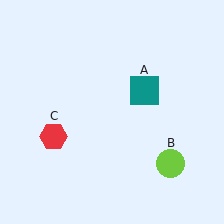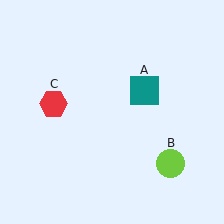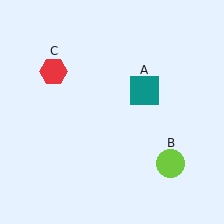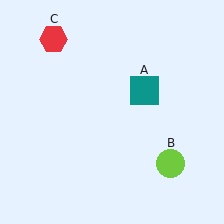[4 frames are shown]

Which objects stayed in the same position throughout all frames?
Teal square (object A) and lime circle (object B) remained stationary.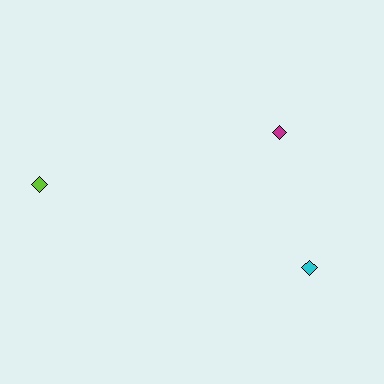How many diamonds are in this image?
There are 3 diamonds.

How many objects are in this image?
There are 3 objects.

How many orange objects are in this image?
There are no orange objects.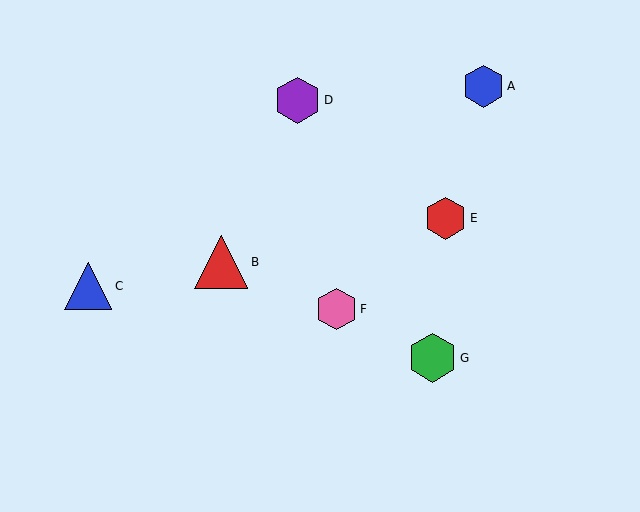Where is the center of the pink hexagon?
The center of the pink hexagon is at (337, 309).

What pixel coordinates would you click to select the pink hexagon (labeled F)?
Click at (337, 309) to select the pink hexagon F.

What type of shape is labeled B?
Shape B is a red triangle.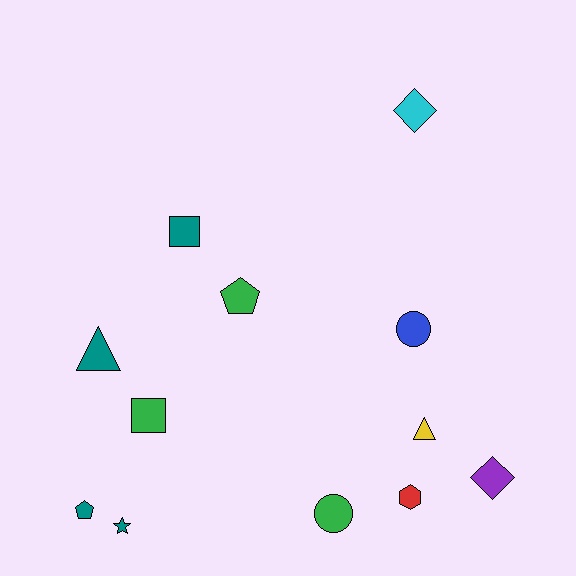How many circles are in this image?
There are 2 circles.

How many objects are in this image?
There are 12 objects.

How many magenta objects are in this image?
There are no magenta objects.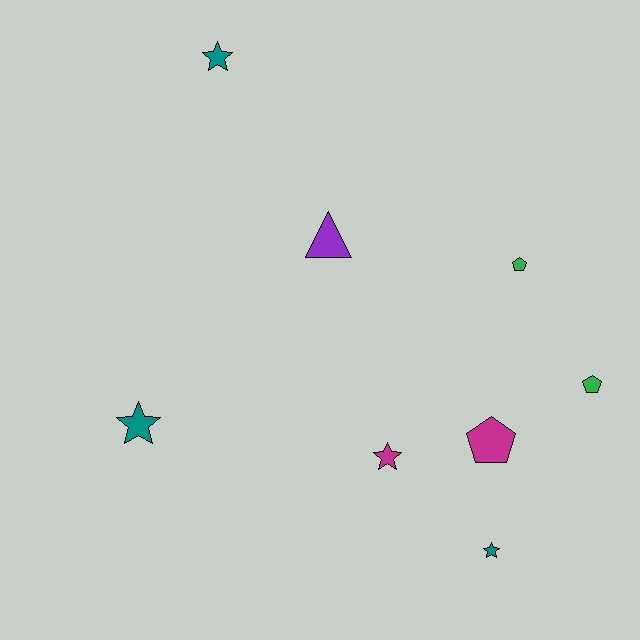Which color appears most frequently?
Teal, with 3 objects.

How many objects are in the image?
There are 8 objects.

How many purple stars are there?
There are no purple stars.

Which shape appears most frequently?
Star, with 4 objects.